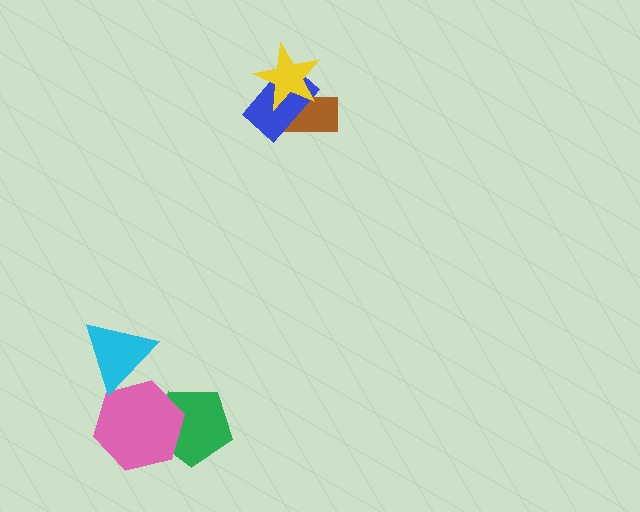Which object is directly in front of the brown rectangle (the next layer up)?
The blue rectangle is directly in front of the brown rectangle.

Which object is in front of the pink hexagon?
The cyan triangle is in front of the pink hexagon.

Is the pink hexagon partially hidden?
Yes, it is partially covered by another shape.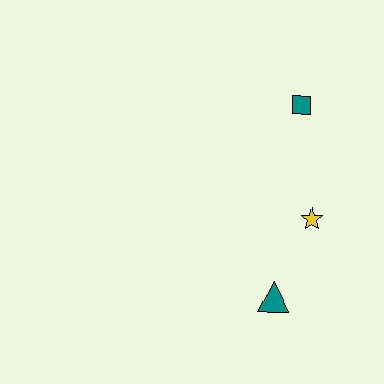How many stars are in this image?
There is 1 star.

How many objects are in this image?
There are 3 objects.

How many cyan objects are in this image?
There are no cyan objects.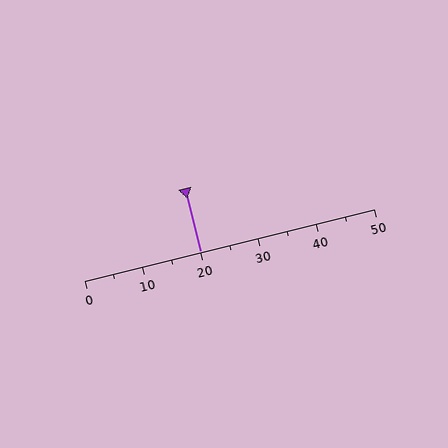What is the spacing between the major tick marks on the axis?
The major ticks are spaced 10 apart.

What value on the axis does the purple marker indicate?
The marker indicates approximately 20.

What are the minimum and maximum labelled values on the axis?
The axis runs from 0 to 50.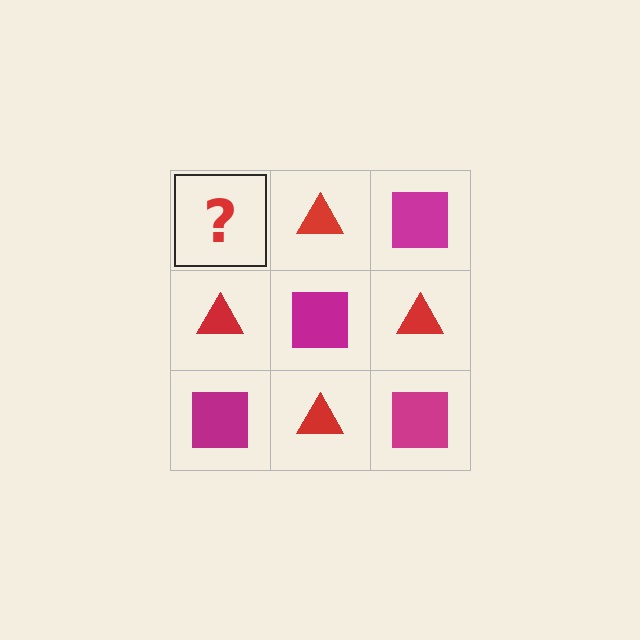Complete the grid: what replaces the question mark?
The question mark should be replaced with a magenta square.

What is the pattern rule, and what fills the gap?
The rule is that it alternates magenta square and red triangle in a checkerboard pattern. The gap should be filled with a magenta square.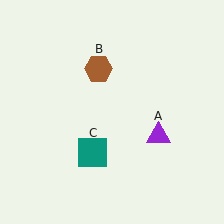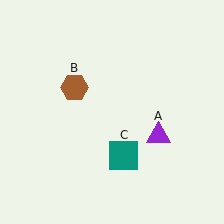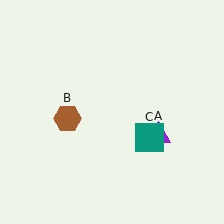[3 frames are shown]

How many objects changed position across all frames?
2 objects changed position: brown hexagon (object B), teal square (object C).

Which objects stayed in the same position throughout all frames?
Purple triangle (object A) remained stationary.